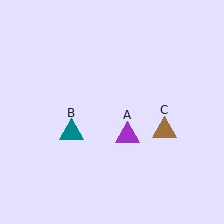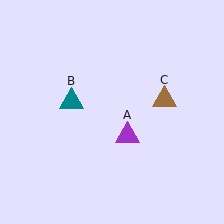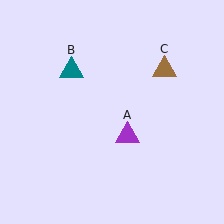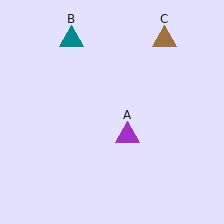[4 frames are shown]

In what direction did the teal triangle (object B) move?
The teal triangle (object B) moved up.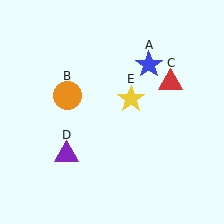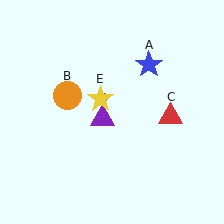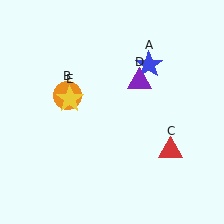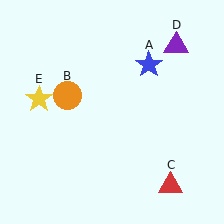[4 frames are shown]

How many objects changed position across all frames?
3 objects changed position: red triangle (object C), purple triangle (object D), yellow star (object E).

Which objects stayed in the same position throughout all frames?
Blue star (object A) and orange circle (object B) remained stationary.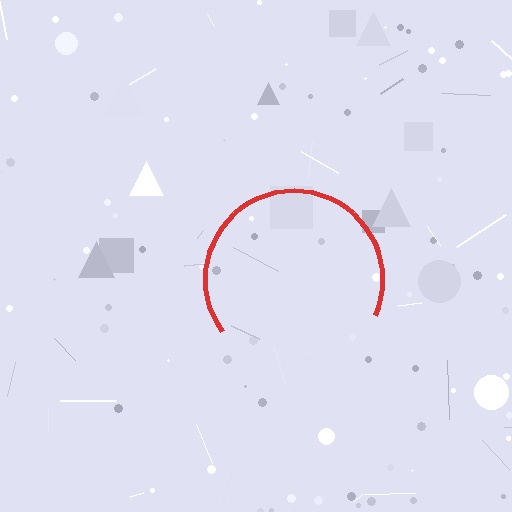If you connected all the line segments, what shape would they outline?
They would outline a circle.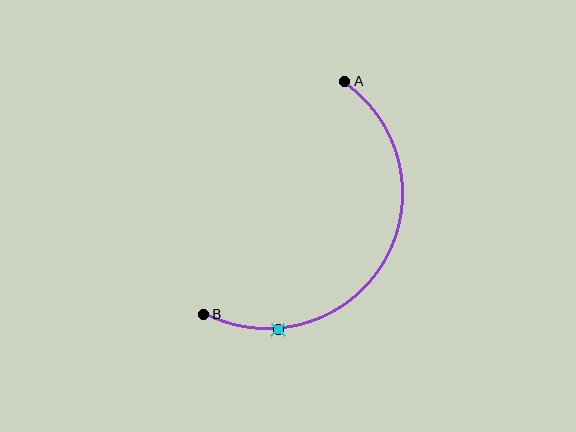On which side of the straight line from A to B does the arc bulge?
The arc bulges to the right of the straight line connecting A and B.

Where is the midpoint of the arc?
The arc midpoint is the point on the curve farthest from the straight line joining A and B. It sits to the right of that line.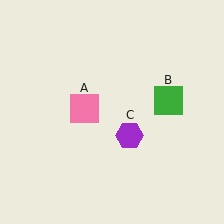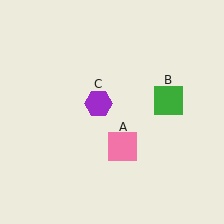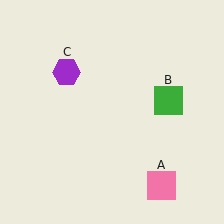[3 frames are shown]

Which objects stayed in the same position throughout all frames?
Green square (object B) remained stationary.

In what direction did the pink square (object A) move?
The pink square (object A) moved down and to the right.